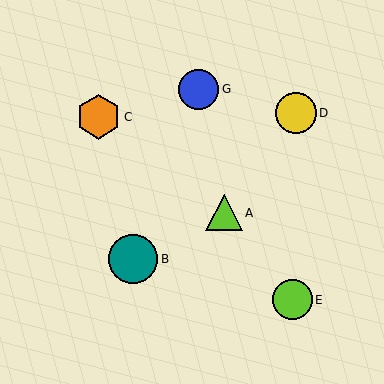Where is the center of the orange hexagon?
The center of the orange hexagon is at (98, 117).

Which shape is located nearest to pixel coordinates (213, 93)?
The blue circle (labeled G) at (199, 89) is nearest to that location.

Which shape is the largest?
The teal circle (labeled B) is the largest.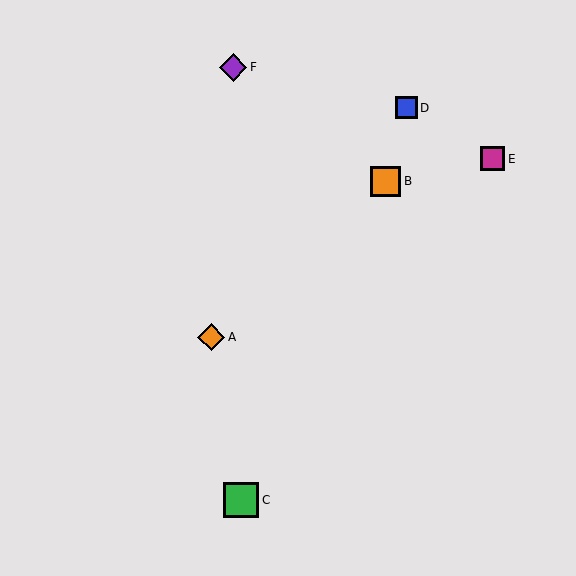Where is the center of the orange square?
The center of the orange square is at (386, 181).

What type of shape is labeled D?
Shape D is a blue square.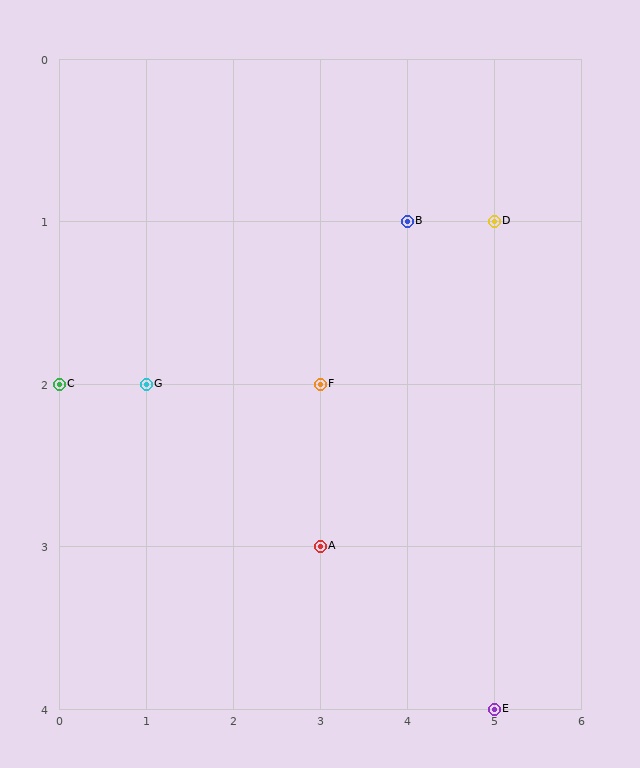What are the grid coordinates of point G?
Point G is at grid coordinates (1, 2).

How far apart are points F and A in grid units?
Points F and A are 1 row apart.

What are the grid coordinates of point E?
Point E is at grid coordinates (5, 4).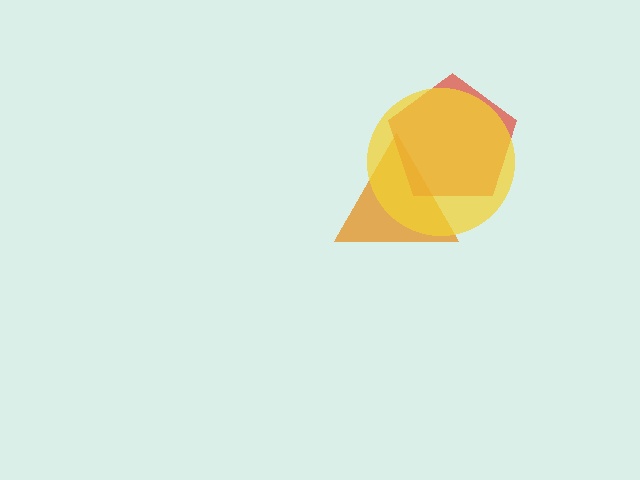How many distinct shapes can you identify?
There are 3 distinct shapes: an orange triangle, a red pentagon, a yellow circle.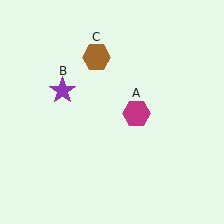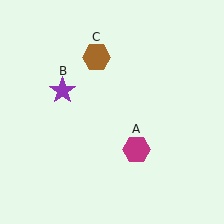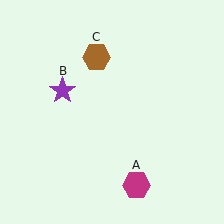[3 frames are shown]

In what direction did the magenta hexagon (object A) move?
The magenta hexagon (object A) moved down.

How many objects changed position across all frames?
1 object changed position: magenta hexagon (object A).